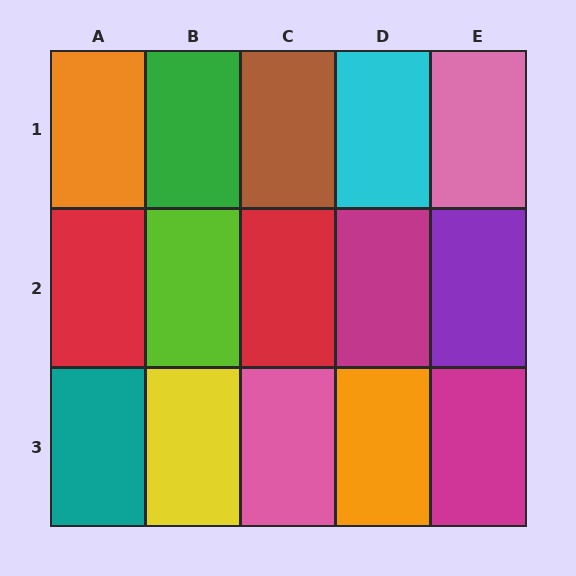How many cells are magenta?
2 cells are magenta.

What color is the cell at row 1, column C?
Brown.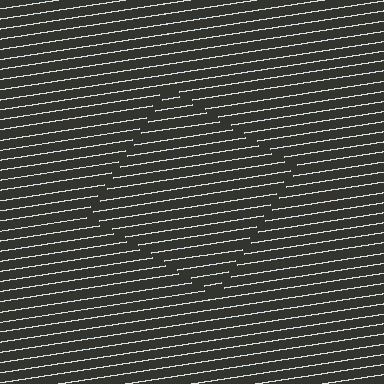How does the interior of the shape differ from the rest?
The interior of the shape contains the same grating, shifted by half a period — the contour is defined by the phase discontinuity where line-ends from the inner and outer gratings abut.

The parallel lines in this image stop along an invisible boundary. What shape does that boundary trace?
An illusory square. The interior of the shape contains the same grating, shifted by half a period — the contour is defined by the phase discontinuity where line-ends from the inner and outer gratings abut.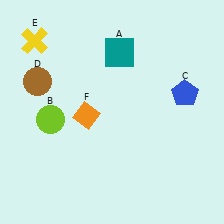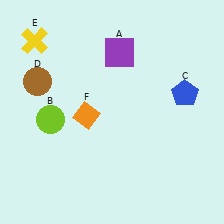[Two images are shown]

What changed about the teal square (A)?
In Image 1, A is teal. In Image 2, it changed to purple.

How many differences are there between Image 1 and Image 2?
There is 1 difference between the two images.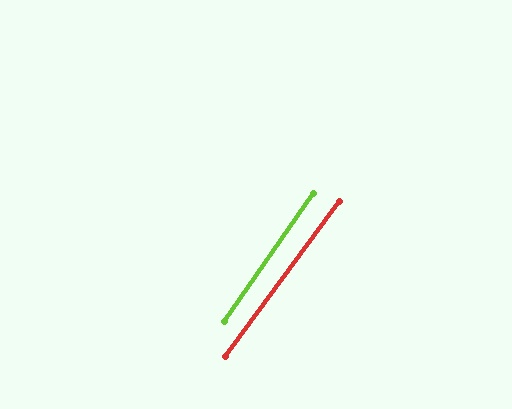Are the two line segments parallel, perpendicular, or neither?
Parallel — their directions differ by only 1.3°.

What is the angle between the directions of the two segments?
Approximately 1 degree.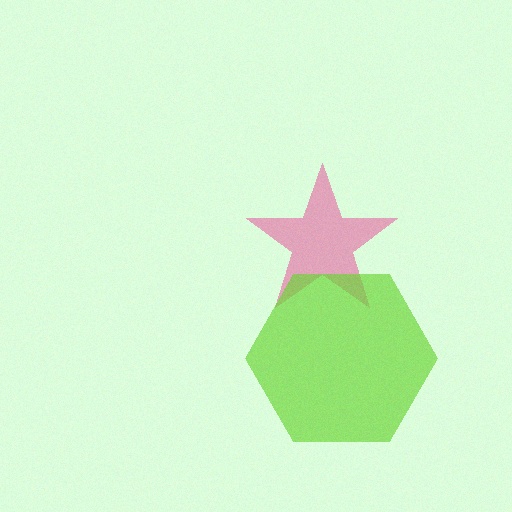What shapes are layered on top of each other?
The layered shapes are: a pink star, a lime hexagon.